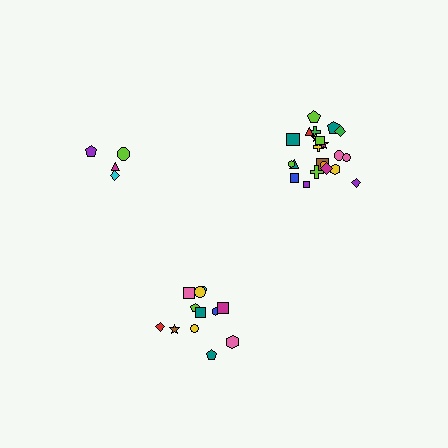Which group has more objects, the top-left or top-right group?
The top-right group.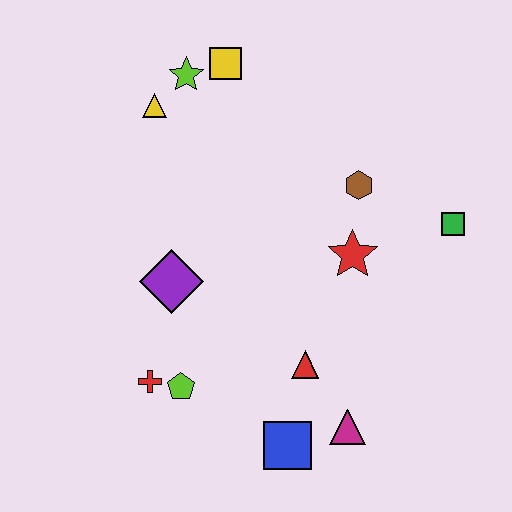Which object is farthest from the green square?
The red cross is farthest from the green square.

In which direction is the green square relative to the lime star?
The green square is to the right of the lime star.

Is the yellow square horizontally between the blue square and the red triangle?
No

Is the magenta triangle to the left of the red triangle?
No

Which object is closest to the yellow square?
The lime star is closest to the yellow square.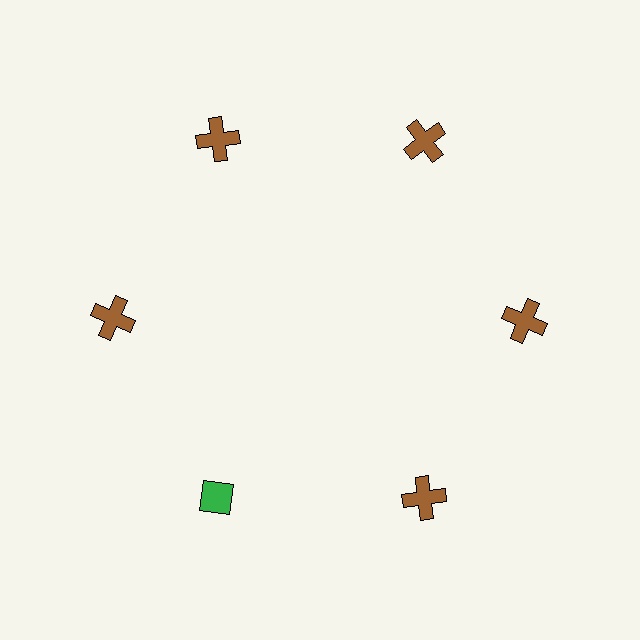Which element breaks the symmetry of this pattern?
The green diamond at roughly the 7 o'clock position breaks the symmetry. All other shapes are brown crosses.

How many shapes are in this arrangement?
There are 6 shapes arranged in a ring pattern.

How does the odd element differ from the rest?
It differs in both color (green instead of brown) and shape (diamond instead of cross).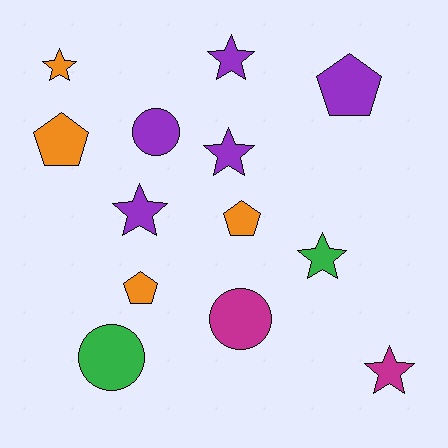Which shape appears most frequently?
Star, with 6 objects.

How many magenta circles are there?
There is 1 magenta circle.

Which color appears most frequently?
Purple, with 5 objects.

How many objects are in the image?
There are 13 objects.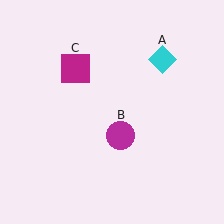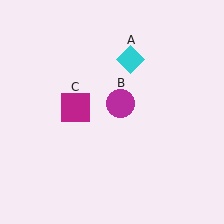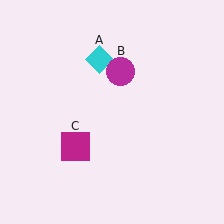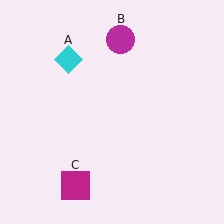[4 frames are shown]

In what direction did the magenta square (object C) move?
The magenta square (object C) moved down.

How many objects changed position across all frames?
3 objects changed position: cyan diamond (object A), magenta circle (object B), magenta square (object C).